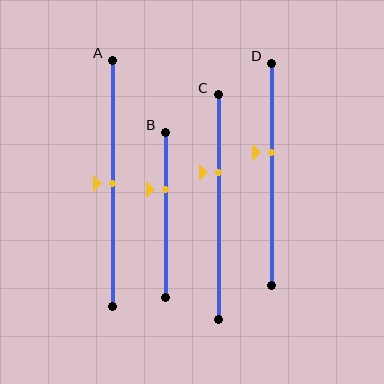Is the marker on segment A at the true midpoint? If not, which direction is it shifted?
Yes, the marker on segment A is at the true midpoint.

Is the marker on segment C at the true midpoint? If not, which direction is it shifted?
No, the marker on segment C is shifted upward by about 16% of the segment length.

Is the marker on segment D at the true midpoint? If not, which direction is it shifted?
No, the marker on segment D is shifted upward by about 10% of the segment length.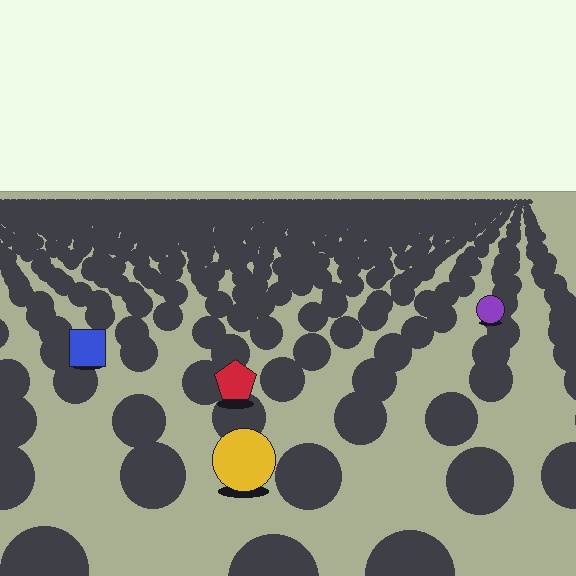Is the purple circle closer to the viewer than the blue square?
No. The blue square is closer — you can tell from the texture gradient: the ground texture is coarser near it.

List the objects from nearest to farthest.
From nearest to farthest: the yellow circle, the red pentagon, the blue square, the purple circle.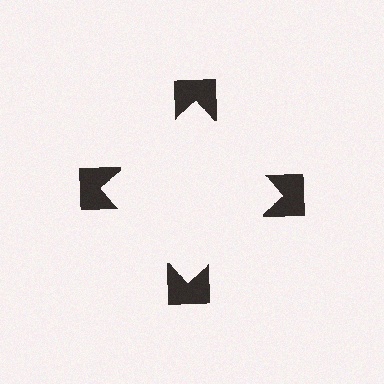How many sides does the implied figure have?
4 sides.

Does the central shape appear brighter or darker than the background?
It typically appears slightly brighter than the background, even though no actual brightness change is drawn.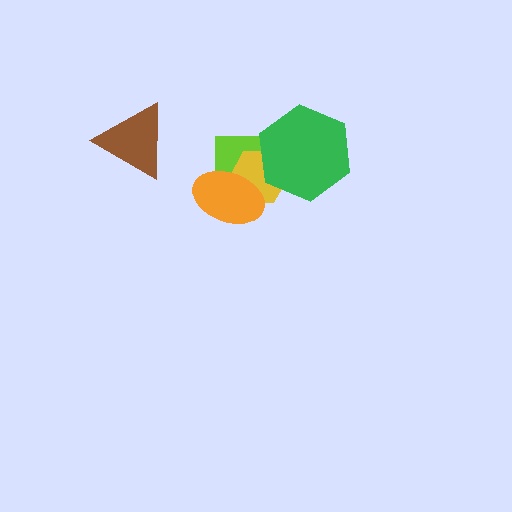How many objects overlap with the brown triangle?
0 objects overlap with the brown triangle.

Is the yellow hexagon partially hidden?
Yes, it is partially covered by another shape.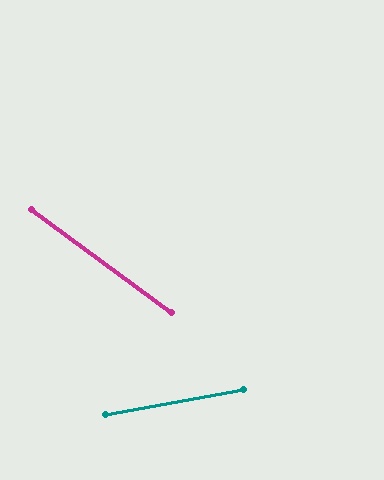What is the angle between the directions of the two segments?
Approximately 46 degrees.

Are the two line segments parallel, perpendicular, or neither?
Neither parallel nor perpendicular — they differ by about 46°.